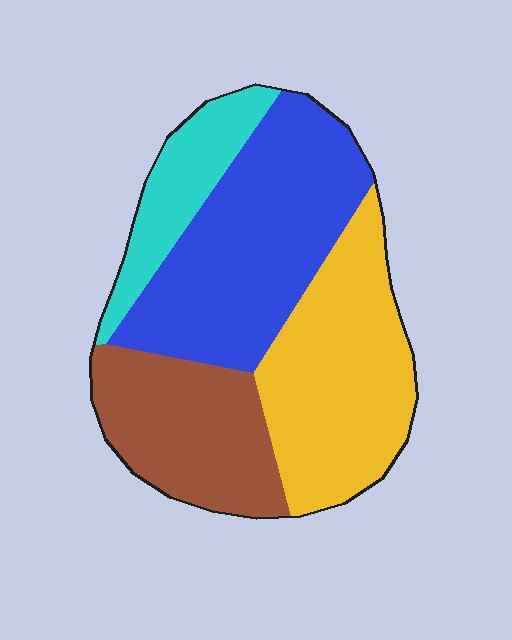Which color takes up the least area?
Cyan, at roughly 15%.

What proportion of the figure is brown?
Brown covers roughly 20% of the figure.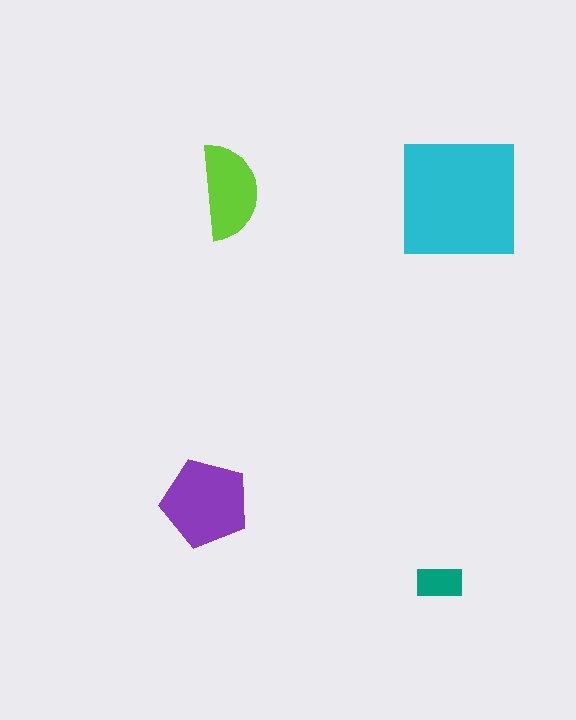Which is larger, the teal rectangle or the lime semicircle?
The lime semicircle.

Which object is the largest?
The cyan square.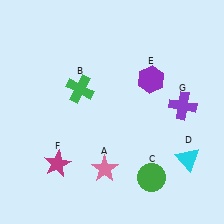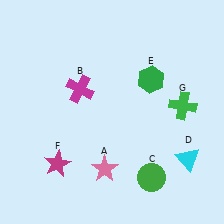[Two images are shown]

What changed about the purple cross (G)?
In Image 1, G is purple. In Image 2, it changed to green.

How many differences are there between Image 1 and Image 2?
There are 3 differences between the two images.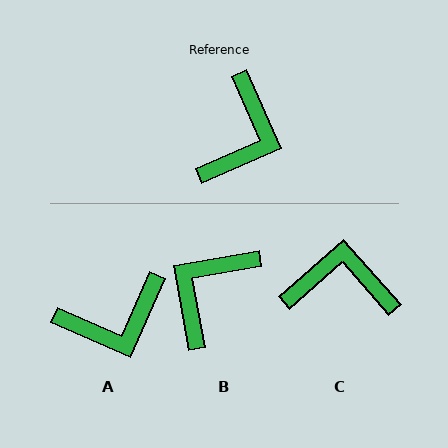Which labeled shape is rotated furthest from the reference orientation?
B, about 166 degrees away.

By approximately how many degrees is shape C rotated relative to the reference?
Approximately 108 degrees counter-clockwise.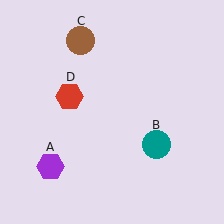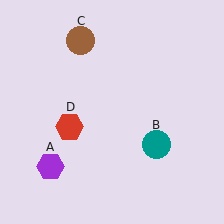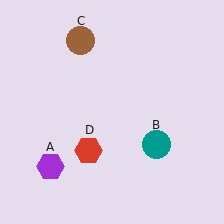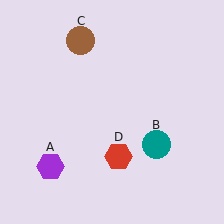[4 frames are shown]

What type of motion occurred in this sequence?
The red hexagon (object D) rotated counterclockwise around the center of the scene.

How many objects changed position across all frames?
1 object changed position: red hexagon (object D).